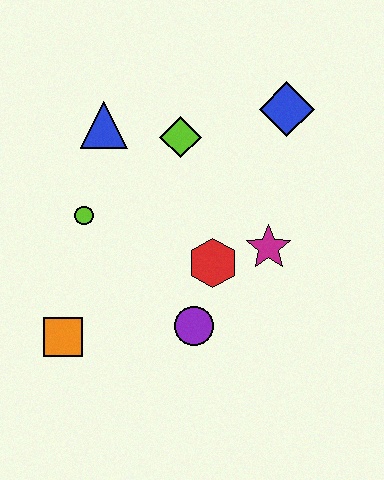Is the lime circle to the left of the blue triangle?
Yes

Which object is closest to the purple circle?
The red hexagon is closest to the purple circle.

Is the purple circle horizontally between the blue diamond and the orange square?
Yes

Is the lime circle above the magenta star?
Yes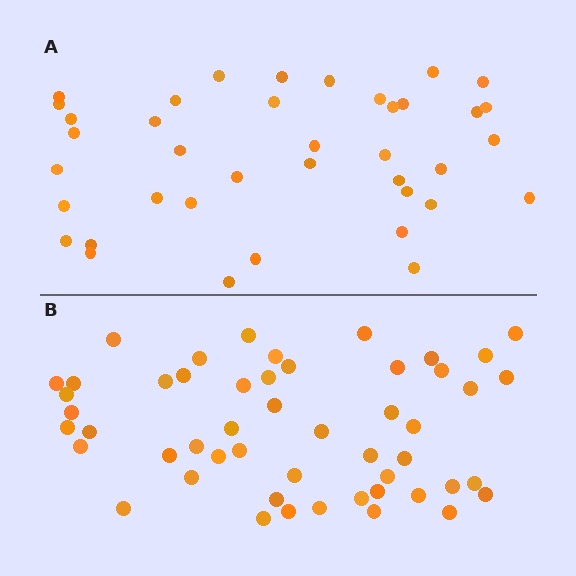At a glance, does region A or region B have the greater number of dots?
Region B (the bottom region) has more dots.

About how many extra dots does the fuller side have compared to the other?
Region B has roughly 12 or so more dots than region A.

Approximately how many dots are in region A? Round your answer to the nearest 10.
About 40 dots. (The exact count is 39, which rounds to 40.)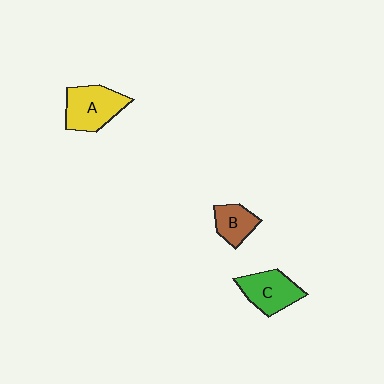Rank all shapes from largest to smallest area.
From largest to smallest: A (yellow), C (green), B (brown).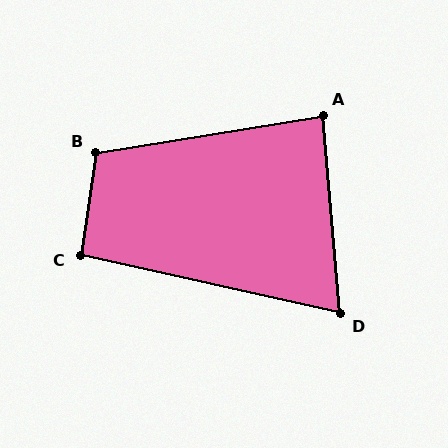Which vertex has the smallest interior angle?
D, at approximately 73 degrees.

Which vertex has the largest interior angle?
B, at approximately 107 degrees.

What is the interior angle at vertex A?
Approximately 86 degrees (approximately right).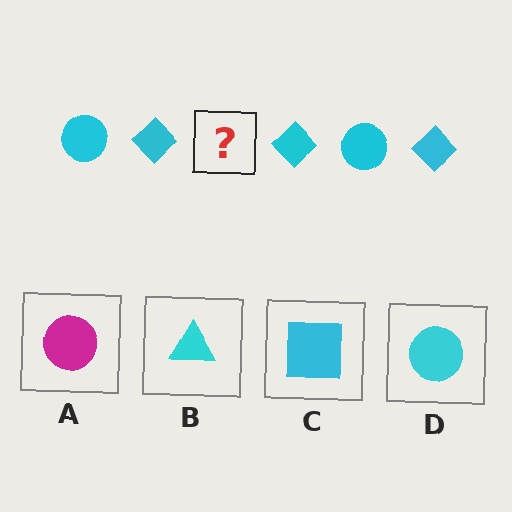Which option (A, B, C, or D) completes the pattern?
D.